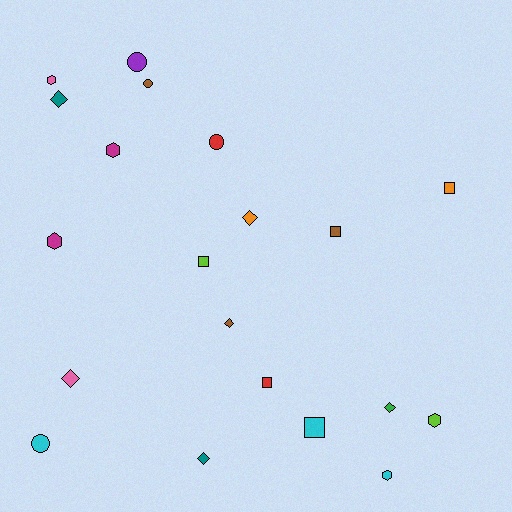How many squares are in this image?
There are 5 squares.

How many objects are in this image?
There are 20 objects.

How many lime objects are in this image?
There are 2 lime objects.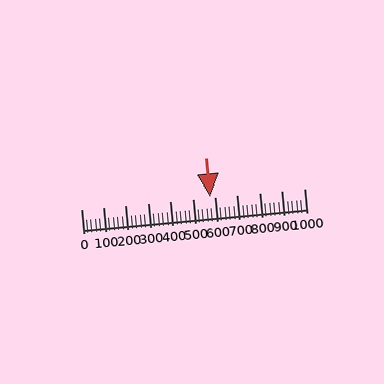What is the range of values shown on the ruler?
The ruler shows values from 0 to 1000.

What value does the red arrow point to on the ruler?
The red arrow points to approximately 579.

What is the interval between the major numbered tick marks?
The major tick marks are spaced 100 units apart.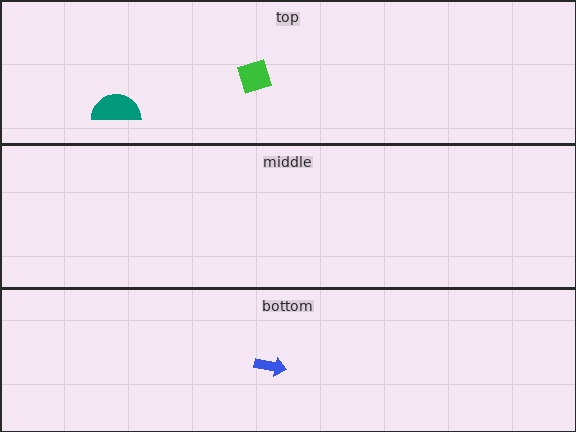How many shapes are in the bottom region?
1.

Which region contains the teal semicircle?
The top region.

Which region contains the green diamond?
The top region.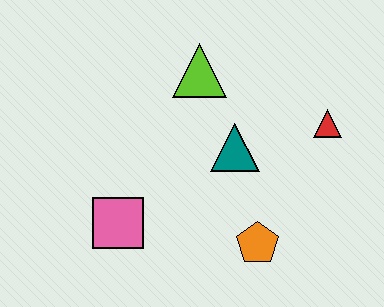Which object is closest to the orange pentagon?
The teal triangle is closest to the orange pentagon.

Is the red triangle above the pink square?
Yes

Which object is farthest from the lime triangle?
The orange pentagon is farthest from the lime triangle.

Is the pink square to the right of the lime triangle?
No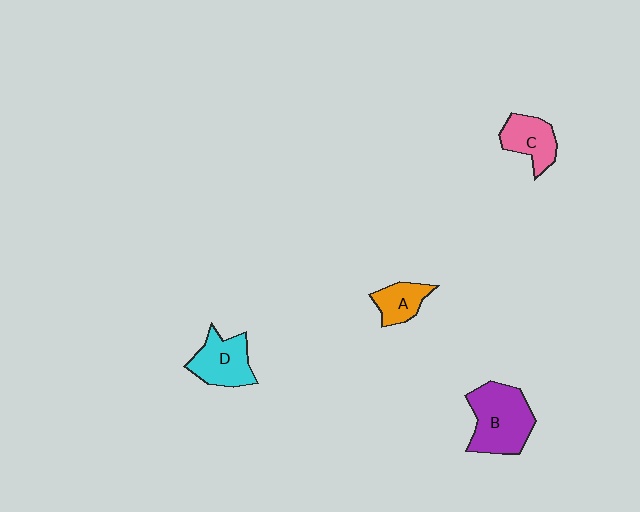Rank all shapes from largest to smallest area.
From largest to smallest: B (purple), D (cyan), C (pink), A (orange).